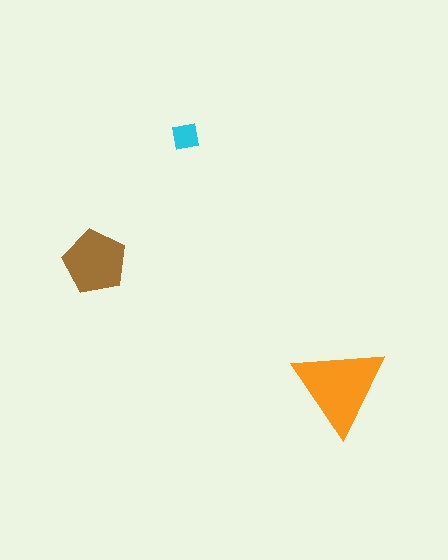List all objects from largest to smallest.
The orange triangle, the brown pentagon, the cyan square.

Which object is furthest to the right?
The orange triangle is rightmost.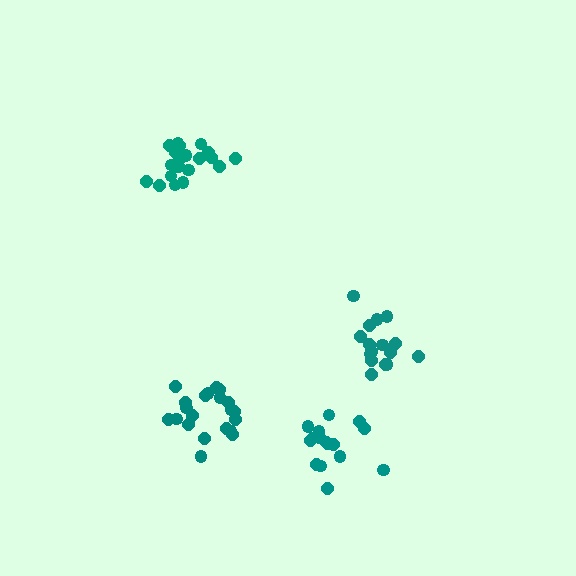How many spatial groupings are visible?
There are 4 spatial groupings.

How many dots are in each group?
Group 1: 16 dots, Group 2: 20 dots, Group 3: 21 dots, Group 4: 16 dots (73 total).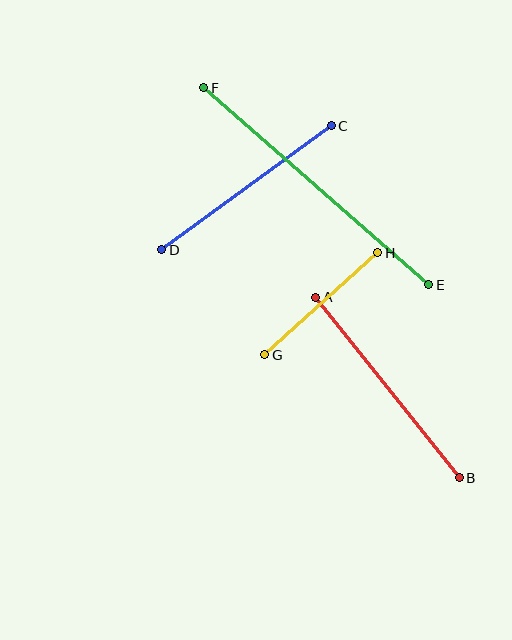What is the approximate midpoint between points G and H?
The midpoint is at approximately (321, 304) pixels.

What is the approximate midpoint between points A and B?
The midpoint is at approximately (388, 387) pixels.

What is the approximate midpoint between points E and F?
The midpoint is at approximately (316, 186) pixels.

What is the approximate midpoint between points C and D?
The midpoint is at approximately (247, 188) pixels.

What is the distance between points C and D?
The distance is approximately 210 pixels.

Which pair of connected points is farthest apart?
Points E and F are farthest apart.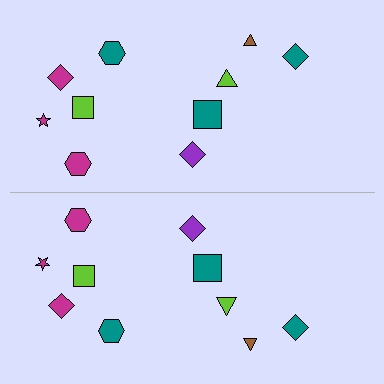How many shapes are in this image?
There are 20 shapes in this image.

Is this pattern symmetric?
Yes, this pattern has bilateral (reflection) symmetry.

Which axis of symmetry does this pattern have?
The pattern has a horizontal axis of symmetry running through the center of the image.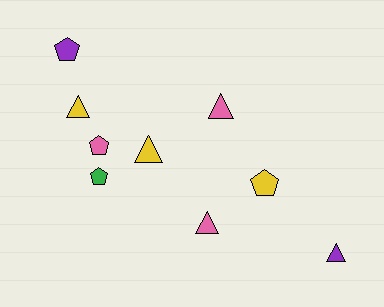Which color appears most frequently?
Yellow, with 3 objects.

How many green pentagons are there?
There is 1 green pentagon.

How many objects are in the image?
There are 9 objects.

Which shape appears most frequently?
Triangle, with 5 objects.